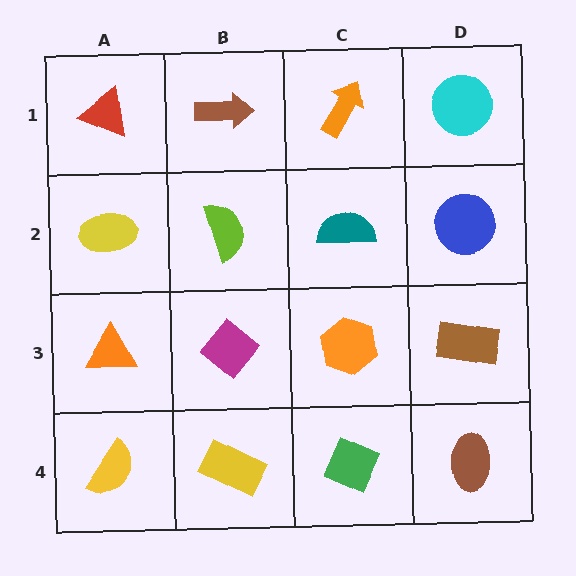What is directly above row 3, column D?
A blue circle.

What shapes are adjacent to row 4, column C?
An orange hexagon (row 3, column C), a yellow rectangle (row 4, column B), a brown ellipse (row 4, column D).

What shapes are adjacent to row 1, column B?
A lime semicircle (row 2, column B), a red triangle (row 1, column A), an orange arrow (row 1, column C).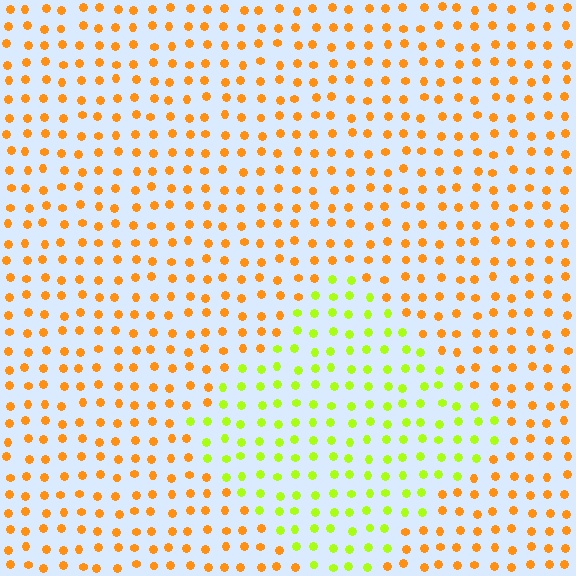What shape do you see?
I see a diamond.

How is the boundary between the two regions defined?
The boundary is defined purely by a slight shift in hue (about 50 degrees). Spacing, size, and orientation are identical on both sides.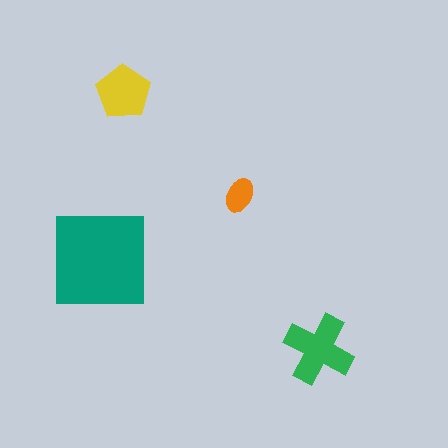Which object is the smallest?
The orange ellipse.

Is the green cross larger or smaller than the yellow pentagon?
Larger.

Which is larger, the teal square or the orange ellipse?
The teal square.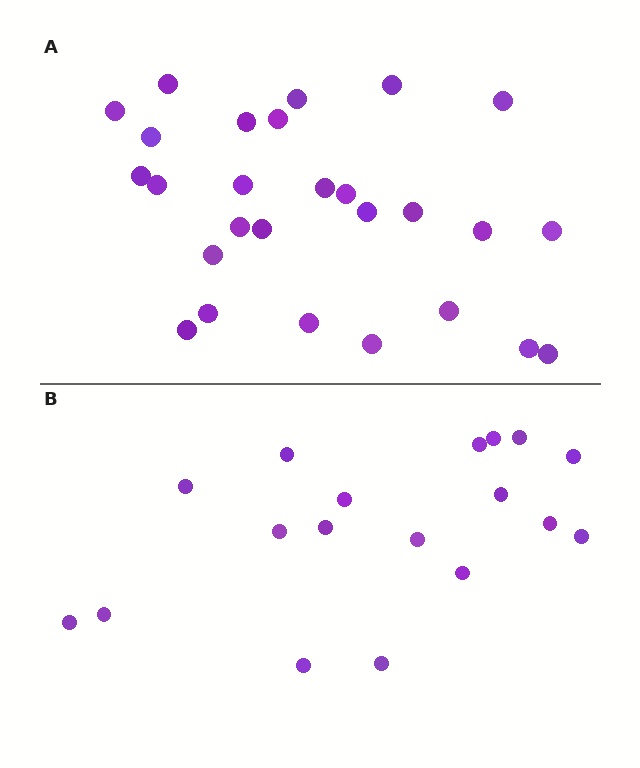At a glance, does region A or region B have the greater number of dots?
Region A (the top region) has more dots.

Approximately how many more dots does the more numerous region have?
Region A has roughly 8 or so more dots than region B.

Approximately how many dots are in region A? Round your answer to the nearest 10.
About 30 dots. (The exact count is 27, which rounds to 30.)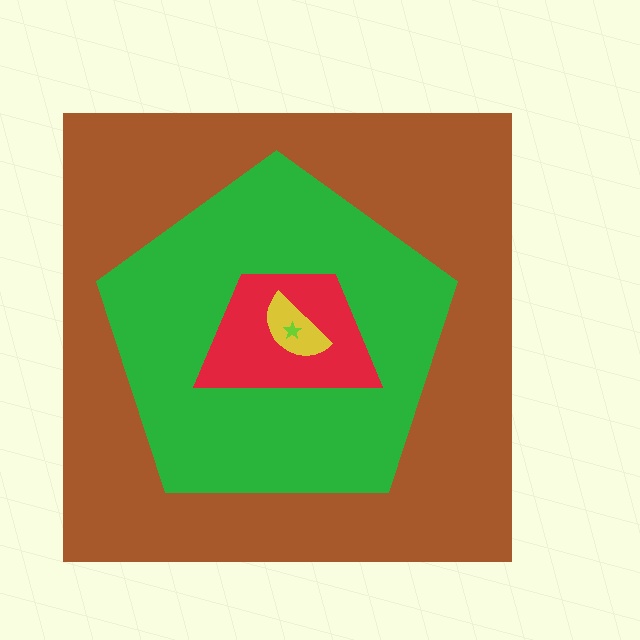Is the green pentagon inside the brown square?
Yes.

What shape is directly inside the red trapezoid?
The yellow semicircle.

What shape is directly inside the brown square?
The green pentagon.